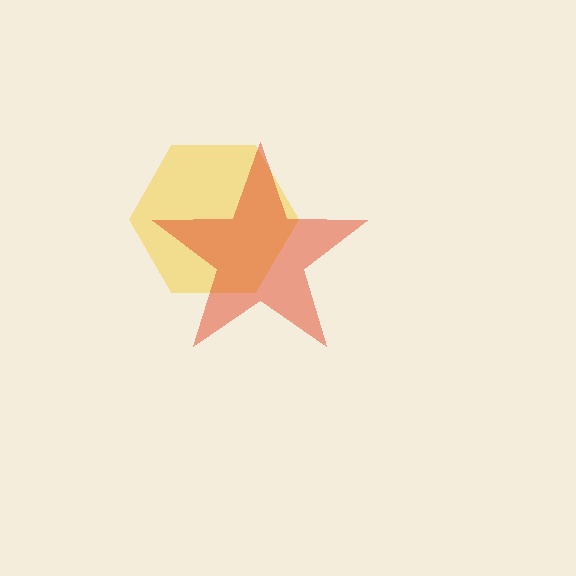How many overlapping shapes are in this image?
There are 2 overlapping shapes in the image.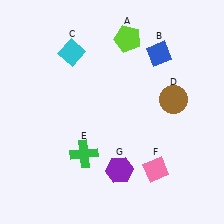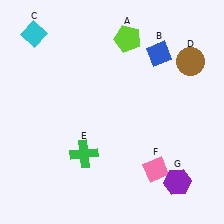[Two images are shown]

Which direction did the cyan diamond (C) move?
The cyan diamond (C) moved left.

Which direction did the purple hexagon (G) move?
The purple hexagon (G) moved right.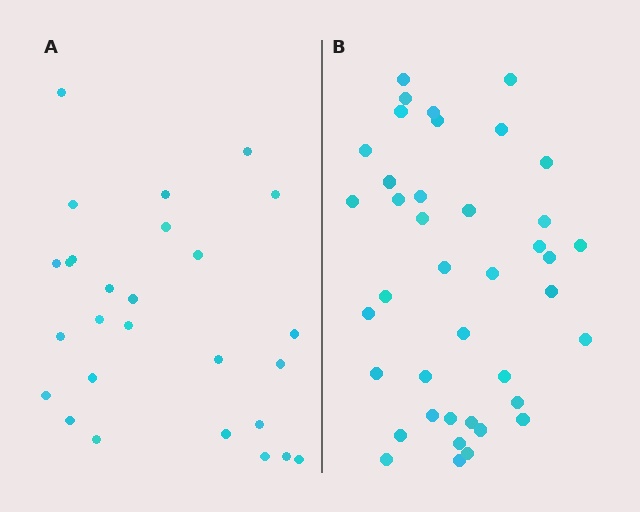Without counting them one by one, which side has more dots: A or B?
Region B (the right region) has more dots.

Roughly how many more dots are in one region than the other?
Region B has approximately 15 more dots than region A.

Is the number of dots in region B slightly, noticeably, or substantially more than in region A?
Region B has substantially more. The ratio is roughly 1.5 to 1.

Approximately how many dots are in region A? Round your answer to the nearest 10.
About 30 dots. (The exact count is 27, which rounds to 30.)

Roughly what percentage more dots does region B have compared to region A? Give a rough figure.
About 50% more.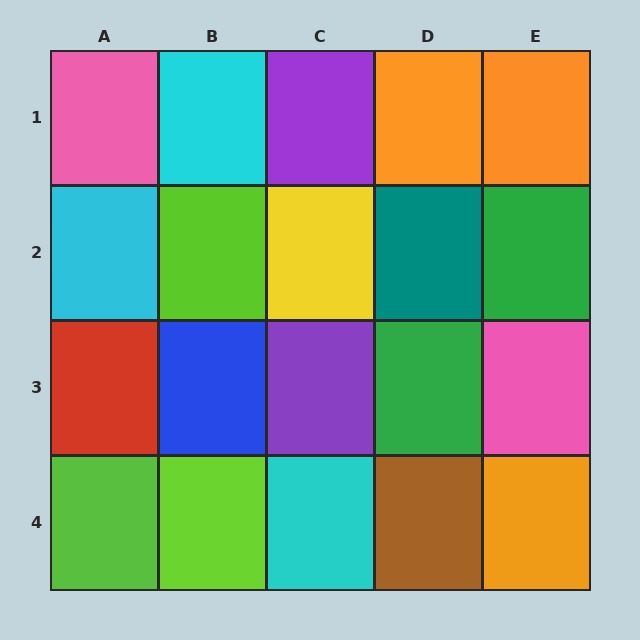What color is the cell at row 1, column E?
Orange.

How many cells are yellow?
1 cell is yellow.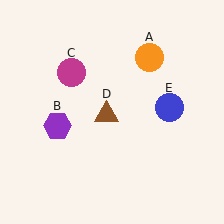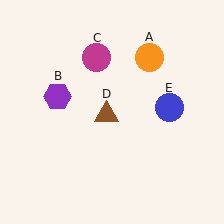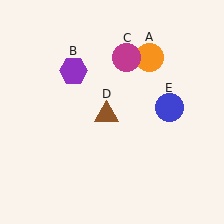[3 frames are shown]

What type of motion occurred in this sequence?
The purple hexagon (object B), magenta circle (object C) rotated clockwise around the center of the scene.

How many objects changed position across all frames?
2 objects changed position: purple hexagon (object B), magenta circle (object C).